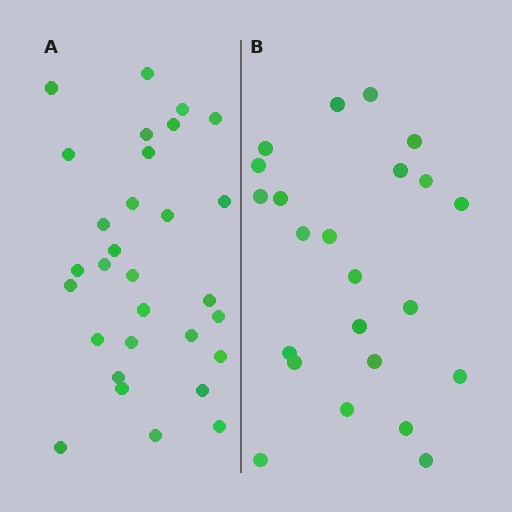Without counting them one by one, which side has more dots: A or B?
Region A (the left region) has more dots.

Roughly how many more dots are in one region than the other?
Region A has roughly 8 or so more dots than region B.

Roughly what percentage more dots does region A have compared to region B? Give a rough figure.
About 30% more.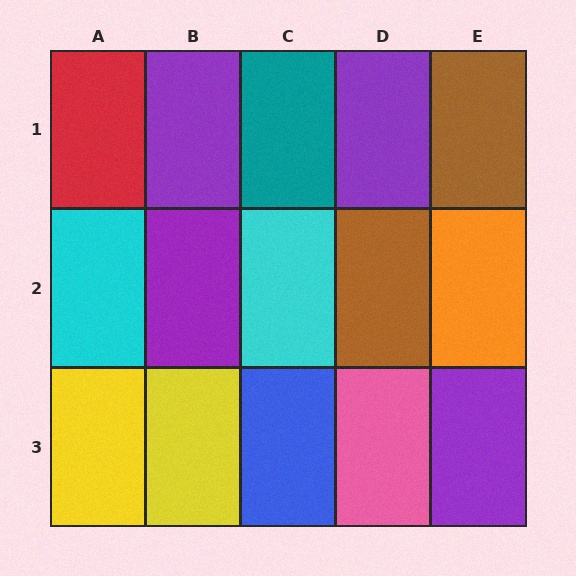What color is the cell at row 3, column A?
Yellow.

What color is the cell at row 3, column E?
Purple.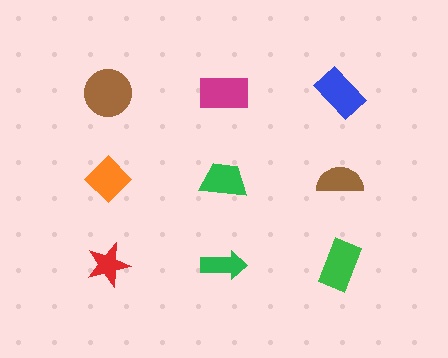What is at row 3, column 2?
A green arrow.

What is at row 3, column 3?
A green rectangle.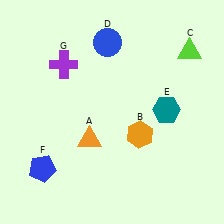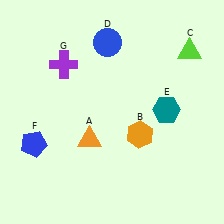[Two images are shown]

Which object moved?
The blue pentagon (F) moved up.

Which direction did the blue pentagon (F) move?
The blue pentagon (F) moved up.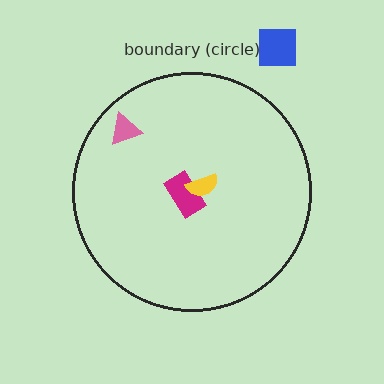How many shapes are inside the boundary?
3 inside, 1 outside.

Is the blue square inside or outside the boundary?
Outside.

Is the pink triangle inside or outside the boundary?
Inside.